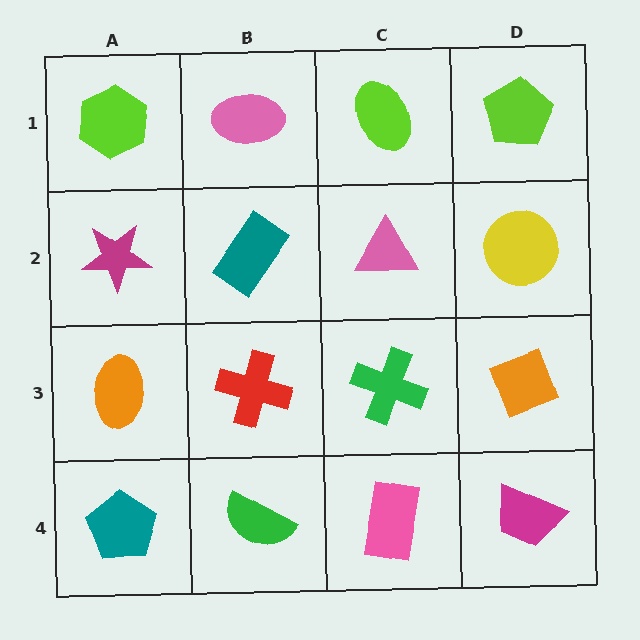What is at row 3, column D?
An orange diamond.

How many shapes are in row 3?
4 shapes.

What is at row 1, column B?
A pink ellipse.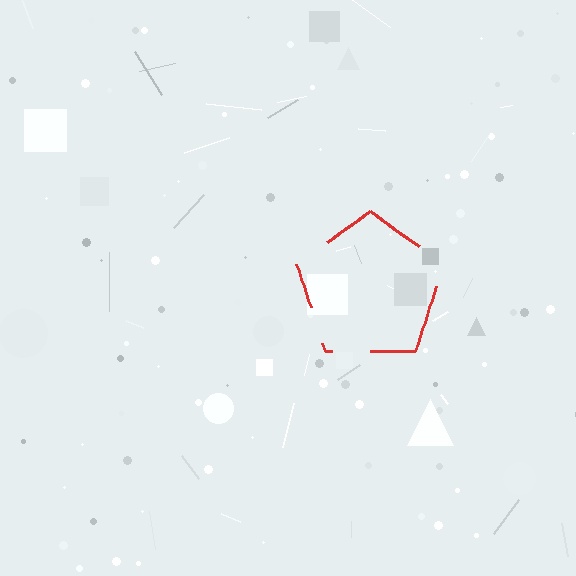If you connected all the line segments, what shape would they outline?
They would outline a pentagon.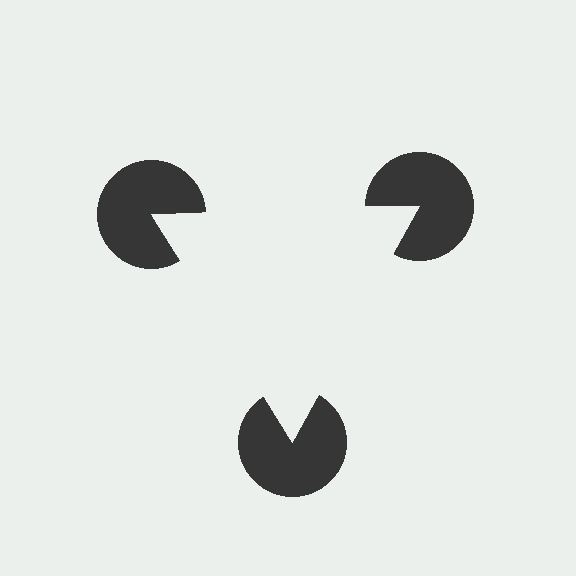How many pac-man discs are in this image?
There are 3 — one at each vertex of the illusory triangle.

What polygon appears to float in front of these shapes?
An illusory triangle — its edges are inferred from the aligned wedge cuts in the pac-man discs, not physically drawn.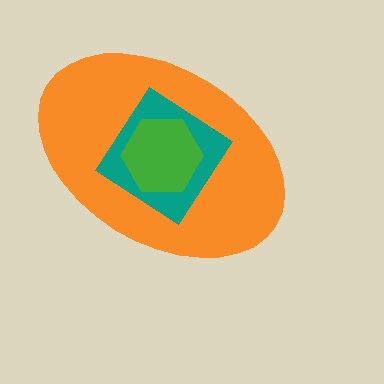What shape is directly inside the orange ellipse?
The teal diamond.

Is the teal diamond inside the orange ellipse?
Yes.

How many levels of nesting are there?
3.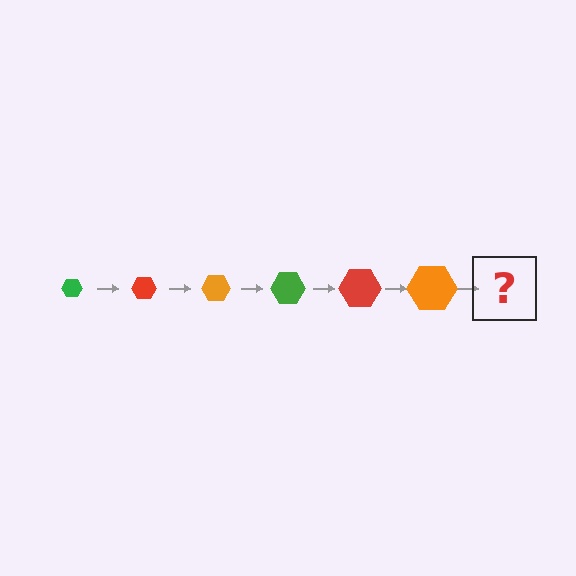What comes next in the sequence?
The next element should be a green hexagon, larger than the previous one.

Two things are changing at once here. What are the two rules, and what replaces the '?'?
The two rules are that the hexagon grows larger each step and the color cycles through green, red, and orange. The '?' should be a green hexagon, larger than the previous one.